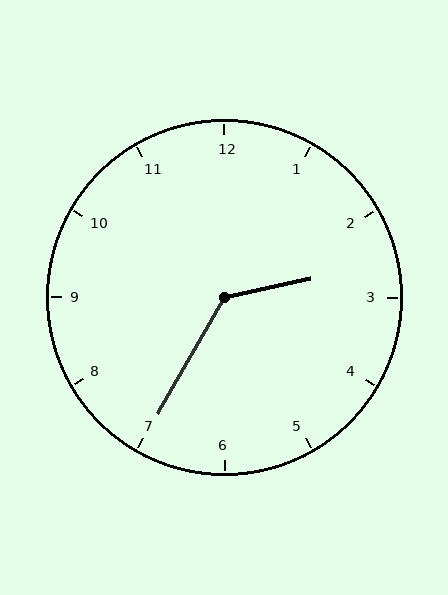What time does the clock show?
2:35.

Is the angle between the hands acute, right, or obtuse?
It is obtuse.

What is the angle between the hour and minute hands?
Approximately 132 degrees.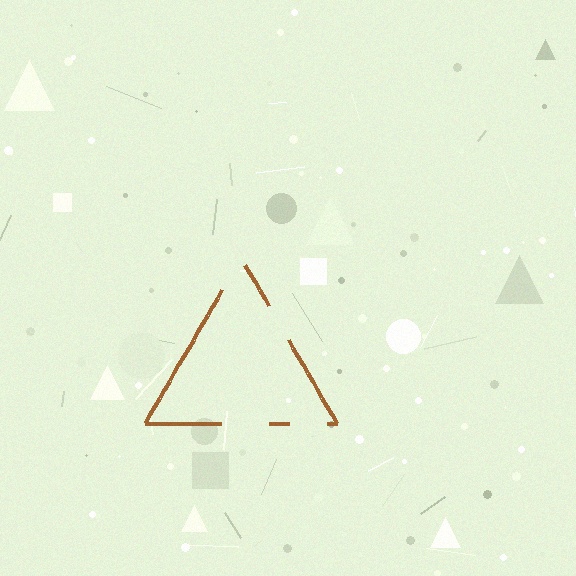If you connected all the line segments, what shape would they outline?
They would outline a triangle.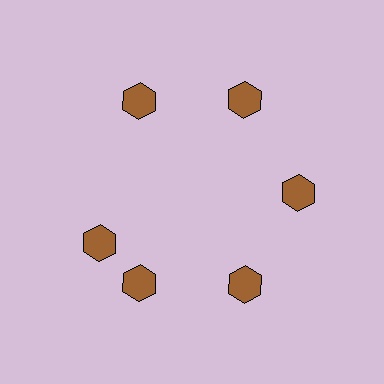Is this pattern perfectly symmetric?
No. The 6 brown hexagons are arranged in a ring, but one element near the 9 o'clock position is rotated out of alignment along the ring, breaking the 6-fold rotational symmetry.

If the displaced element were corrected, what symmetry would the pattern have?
It would have 6-fold rotational symmetry — the pattern would map onto itself every 60 degrees.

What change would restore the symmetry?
The symmetry would be restored by rotating it back into even spacing with its neighbors so that all 6 hexagons sit at equal angles and equal distance from the center.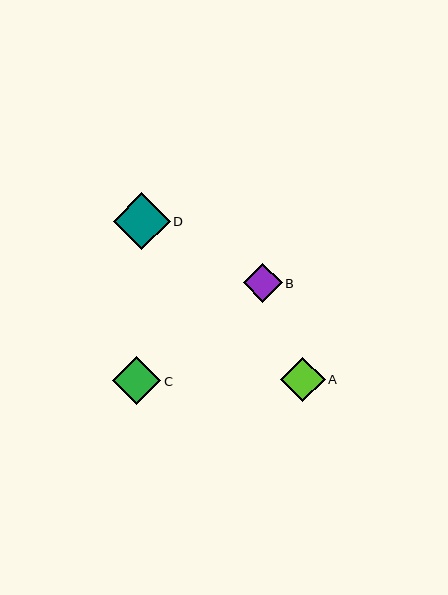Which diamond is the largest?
Diamond D is the largest with a size of approximately 57 pixels.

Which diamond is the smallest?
Diamond B is the smallest with a size of approximately 39 pixels.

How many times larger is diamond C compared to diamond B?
Diamond C is approximately 1.2 times the size of diamond B.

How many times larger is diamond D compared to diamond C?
Diamond D is approximately 1.2 times the size of diamond C.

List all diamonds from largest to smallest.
From largest to smallest: D, C, A, B.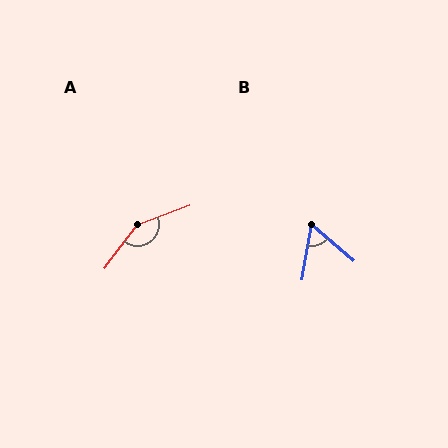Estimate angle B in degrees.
Approximately 59 degrees.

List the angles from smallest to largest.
B (59°), A (147°).